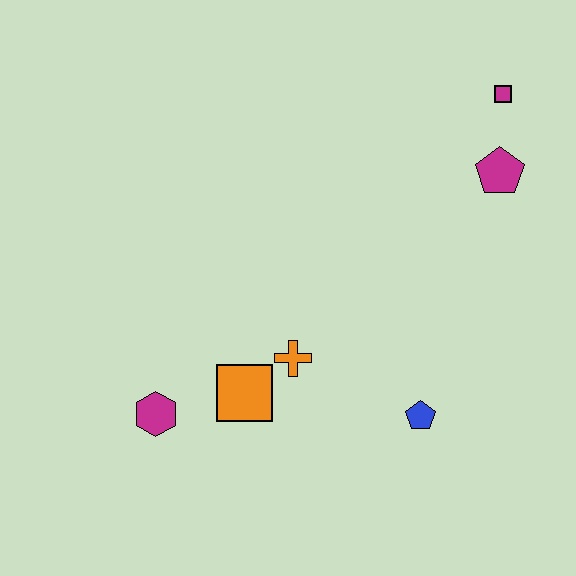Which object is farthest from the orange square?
The magenta square is farthest from the orange square.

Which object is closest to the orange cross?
The orange square is closest to the orange cross.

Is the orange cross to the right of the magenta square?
No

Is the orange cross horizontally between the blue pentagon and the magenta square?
No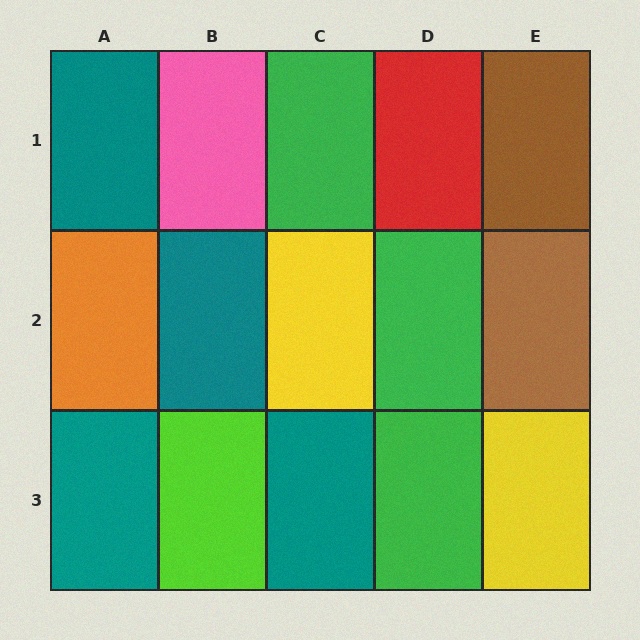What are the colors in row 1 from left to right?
Teal, pink, green, red, brown.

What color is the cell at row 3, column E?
Yellow.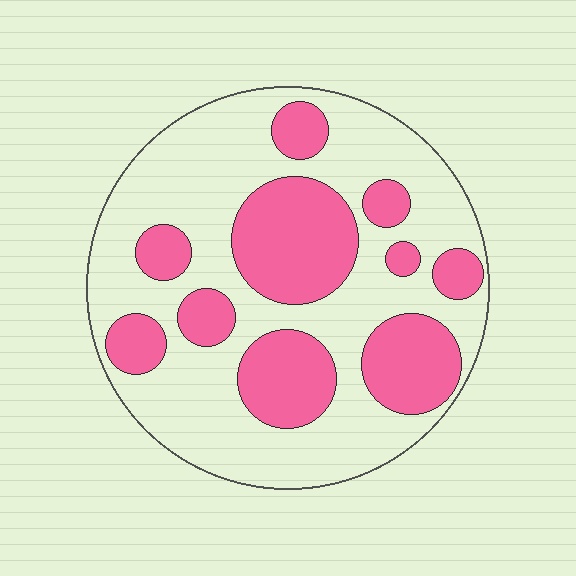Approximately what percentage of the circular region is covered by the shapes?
Approximately 35%.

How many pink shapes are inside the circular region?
10.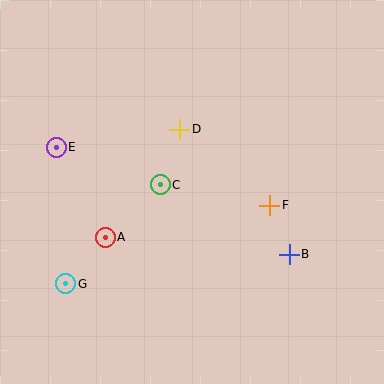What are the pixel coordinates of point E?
Point E is at (56, 147).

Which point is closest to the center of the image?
Point C at (160, 185) is closest to the center.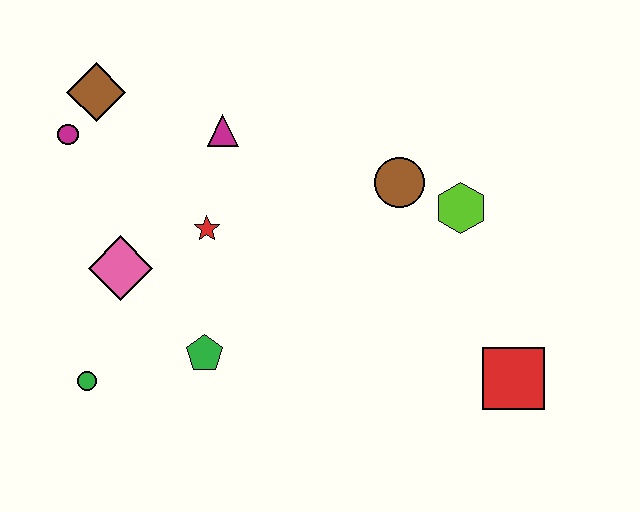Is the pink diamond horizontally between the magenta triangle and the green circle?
Yes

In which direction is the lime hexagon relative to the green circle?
The lime hexagon is to the right of the green circle.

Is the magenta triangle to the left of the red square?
Yes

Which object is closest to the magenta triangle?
The red star is closest to the magenta triangle.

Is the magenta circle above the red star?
Yes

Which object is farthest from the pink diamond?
The red square is farthest from the pink diamond.